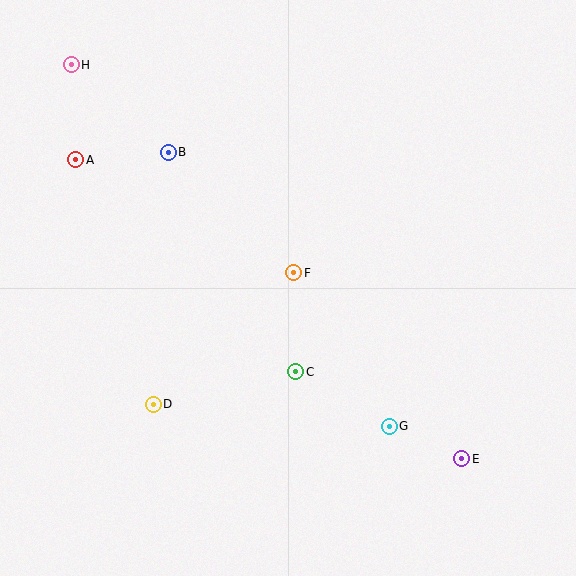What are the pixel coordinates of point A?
Point A is at (76, 160).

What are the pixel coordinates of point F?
Point F is at (294, 273).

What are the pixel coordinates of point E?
Point E is at (462, 459).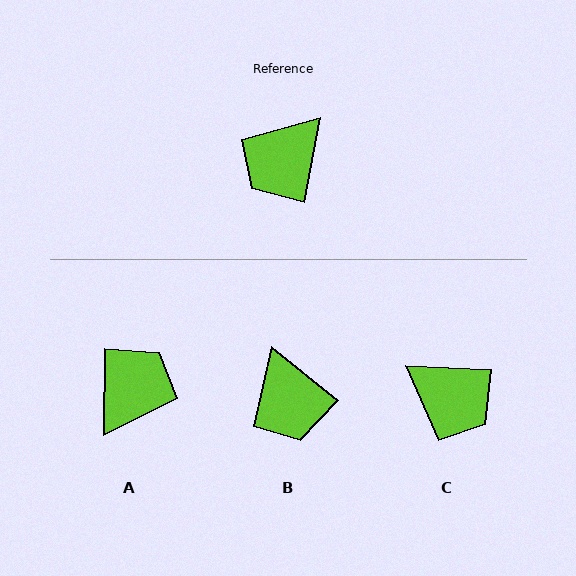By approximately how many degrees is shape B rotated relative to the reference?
Approximately 62 degrees counter-clockwise.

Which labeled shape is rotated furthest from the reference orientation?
A, about 169 degrees away.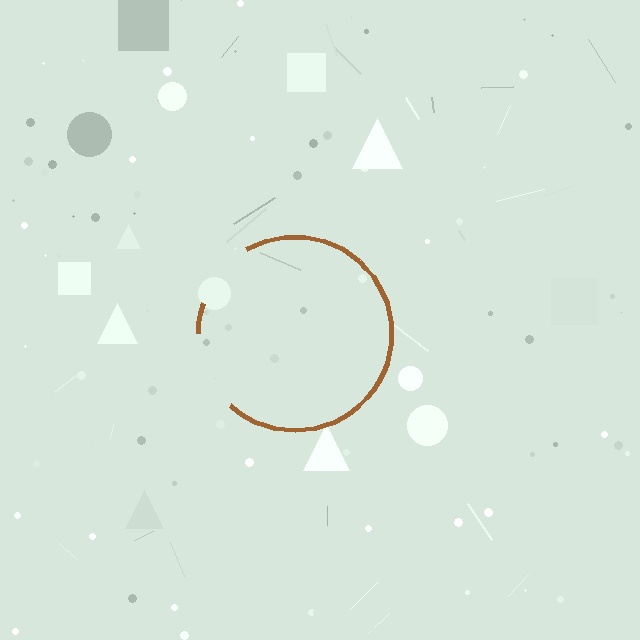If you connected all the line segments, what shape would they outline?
They would outline a circle.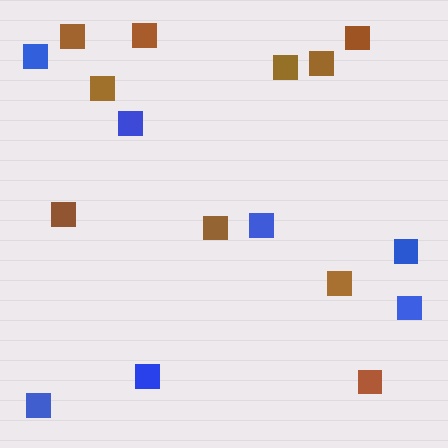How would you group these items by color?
There are 2 groups: one group of brown squares (10) and one group of blue squares (7).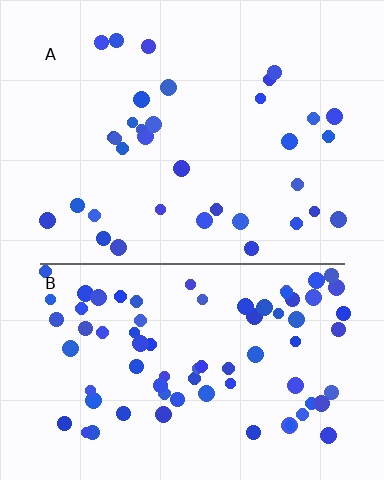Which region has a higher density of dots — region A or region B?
B (the bottom).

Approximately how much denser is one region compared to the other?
Approximately 2.3× — region B over region A.